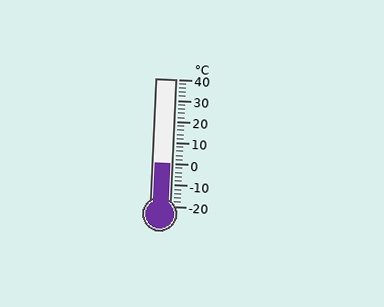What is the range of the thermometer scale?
The thermometer scale ranges from -20°C to 40°C.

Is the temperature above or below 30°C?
The temperature is below 30°C.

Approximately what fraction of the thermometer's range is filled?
The thermometer is filled to approximately 35% of its range.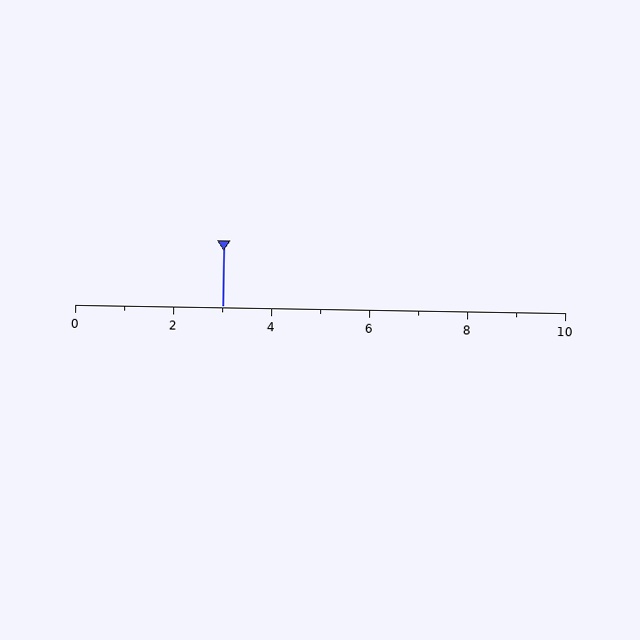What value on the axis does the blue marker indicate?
The marker indicates approximately 3.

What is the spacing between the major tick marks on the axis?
The major ticks are spaced 2 apart.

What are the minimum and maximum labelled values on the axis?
The axis runs from 0 to 10.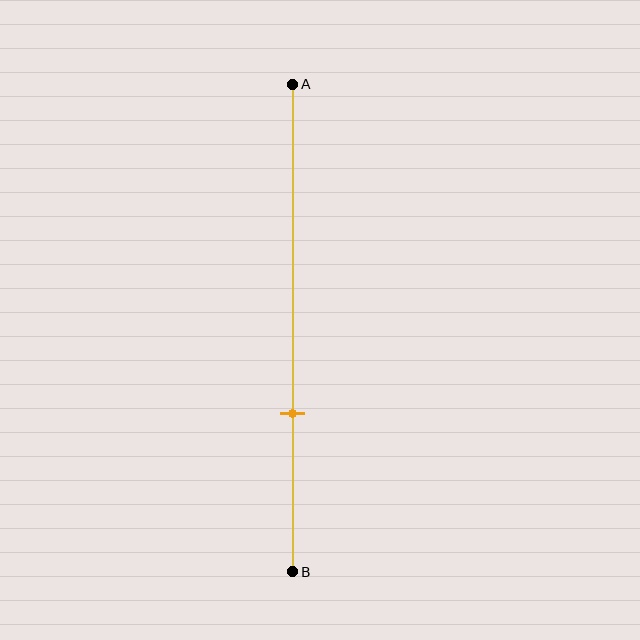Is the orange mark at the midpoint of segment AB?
No, the mark is at about 65% from A, not at the 50% midpoint.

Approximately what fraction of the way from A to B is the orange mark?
The orange mark is approximately 65% of the way from A to B.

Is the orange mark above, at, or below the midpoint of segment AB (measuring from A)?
The orange mark is below the midpoint of segment AB.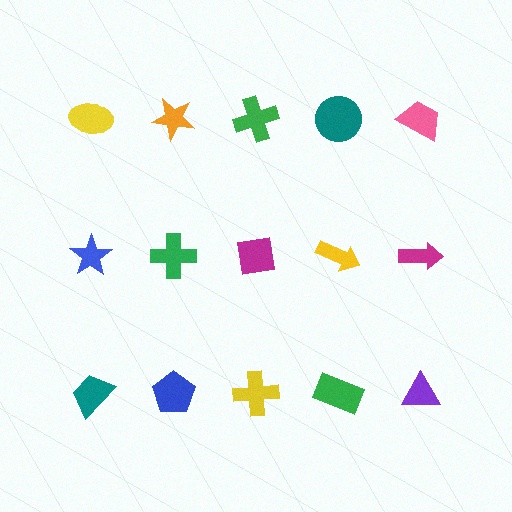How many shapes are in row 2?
5 shapes.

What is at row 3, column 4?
A green rectangle.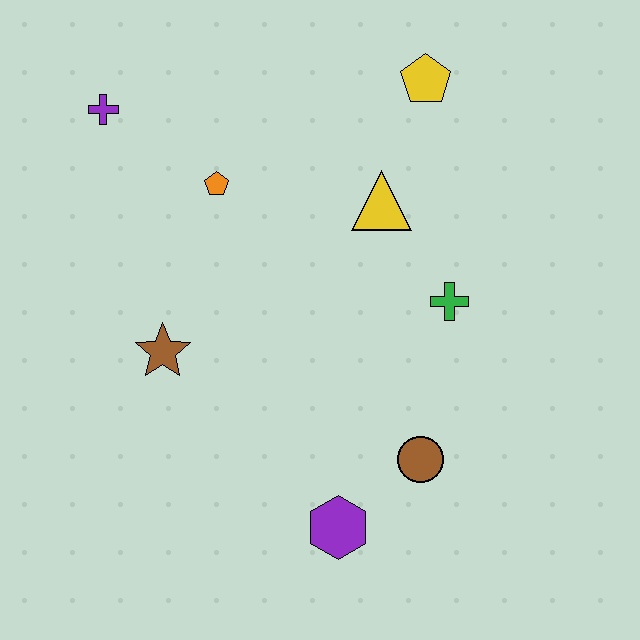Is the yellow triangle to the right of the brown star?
Yes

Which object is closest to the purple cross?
The orange pentagon is closest to the purple cross.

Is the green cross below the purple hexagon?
No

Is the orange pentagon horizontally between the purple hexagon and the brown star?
Yes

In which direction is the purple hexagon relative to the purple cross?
The purple hexagon is below the purple cross.